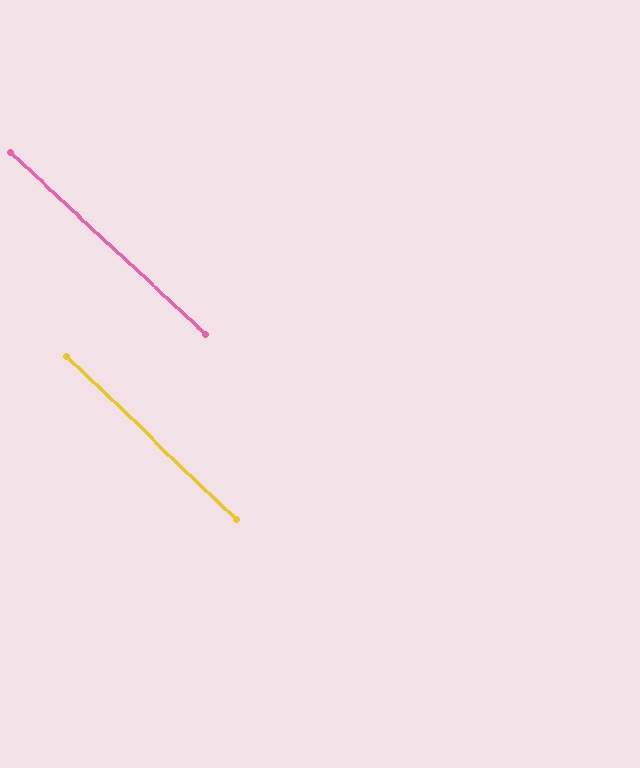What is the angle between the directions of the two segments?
Approximately 1 degree.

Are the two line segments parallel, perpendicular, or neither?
Parallel — their directions differ by only 1.1°.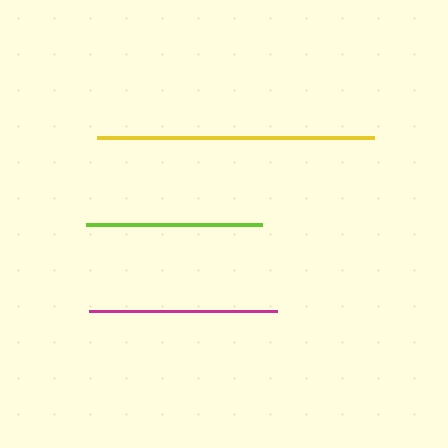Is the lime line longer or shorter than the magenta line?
The magenta line is longer than the lime line.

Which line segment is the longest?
The yellow line is the longest at approximately 276 pixels.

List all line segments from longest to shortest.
From longest to shortest: yellow, magenta, lime.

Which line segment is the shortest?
The lime line is the shortest at approximately 176 pixels.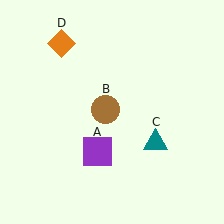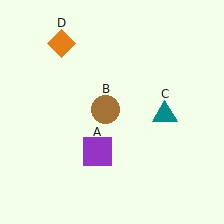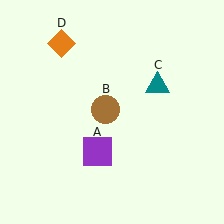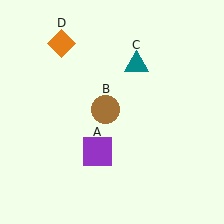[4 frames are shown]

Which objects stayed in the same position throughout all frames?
Purple square (object A) and brown circle (object B) and orange diamond (object D) remained stationary.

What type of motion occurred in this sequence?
The teal triangle (object C) rotated counterclockwise around the center of the scene.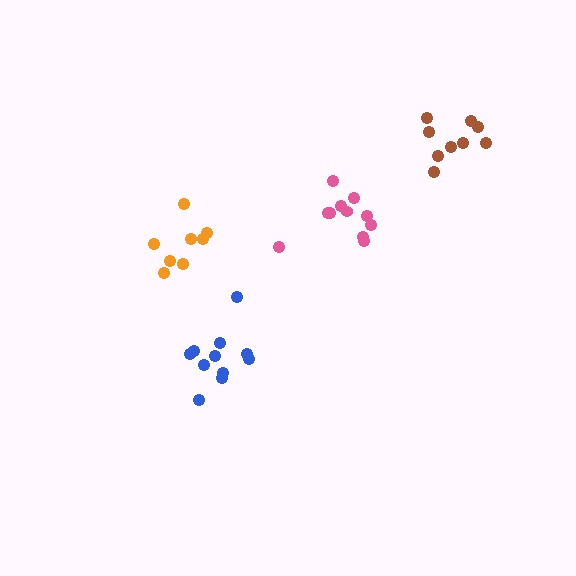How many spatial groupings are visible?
There are 4 spatial groupings.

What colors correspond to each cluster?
The clusters are colored: blue, brown, pink, orange.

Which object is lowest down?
The blue cluster is bottommost.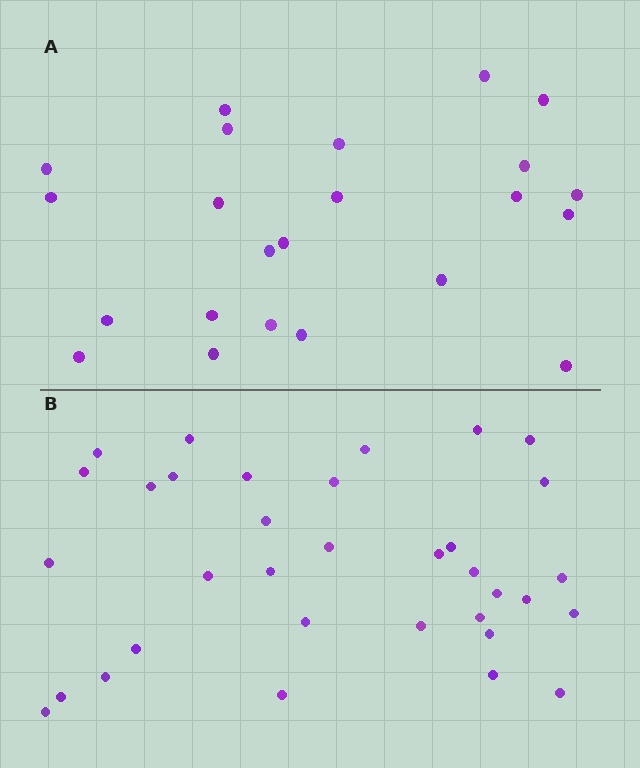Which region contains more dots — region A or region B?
Region B (the bottom region) has more dots.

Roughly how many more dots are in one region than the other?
Region B has roughly 12 or so more dots than region A.